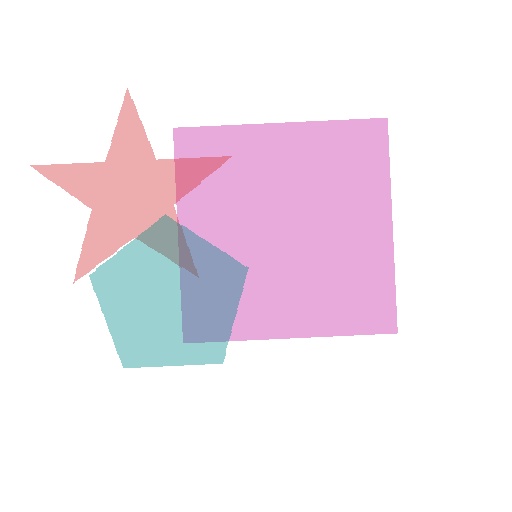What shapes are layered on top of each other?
The layered shapes are: a magenta square, a red star, a teal pentagon.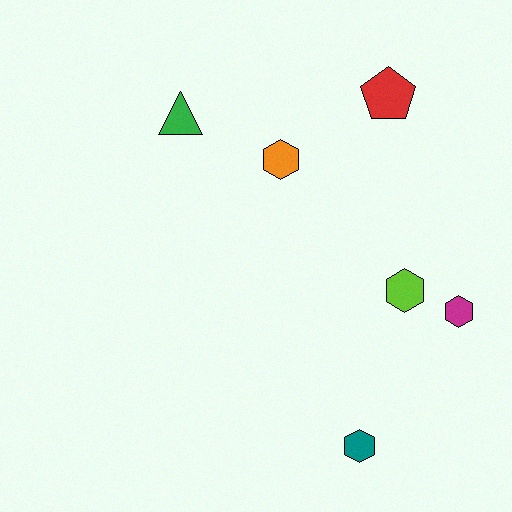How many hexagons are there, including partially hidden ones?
There are 4 hexagons.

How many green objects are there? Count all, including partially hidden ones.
There is 1 green object.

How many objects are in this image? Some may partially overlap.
There are 6 objects.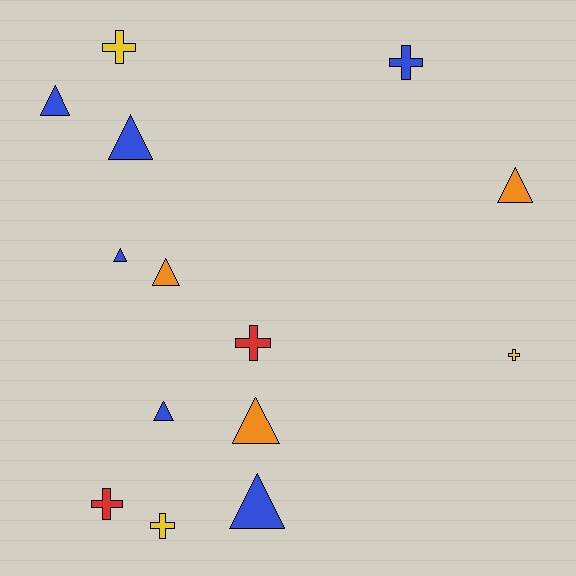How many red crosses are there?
There are 2 red crosses.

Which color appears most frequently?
Blue, with 6 objects.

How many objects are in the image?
There are 14 objects.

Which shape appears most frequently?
Triangle, with 8 objects.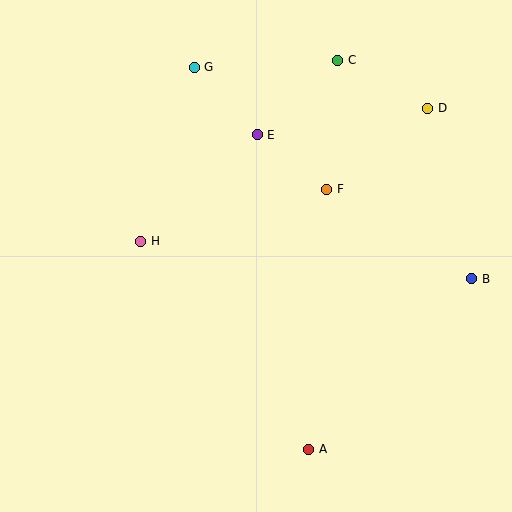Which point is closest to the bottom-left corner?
Point H is closest to the bottom-left corner.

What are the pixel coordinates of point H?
Point H is at (141, 241).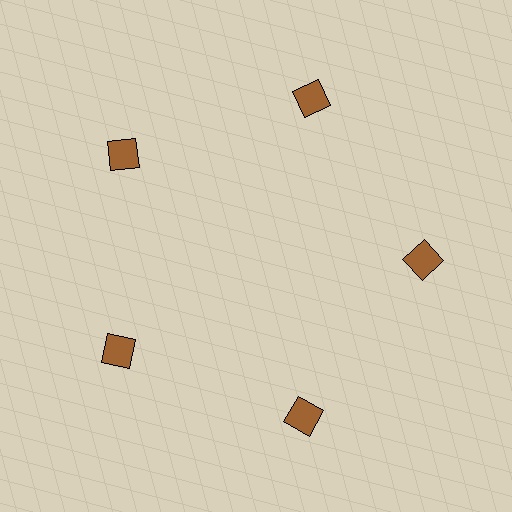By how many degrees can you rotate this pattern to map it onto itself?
The pattern maps onto itself every 72 degrees of rotation.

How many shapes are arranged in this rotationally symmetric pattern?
There are 5 shapes, arranged in 5 groups of 1.